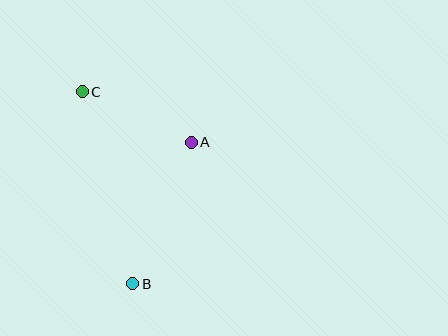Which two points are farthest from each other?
Points B and C are farthest from each other.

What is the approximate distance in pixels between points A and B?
The distance between A and B is approximately 153 pixels.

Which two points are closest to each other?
Points A and C are closest to each other.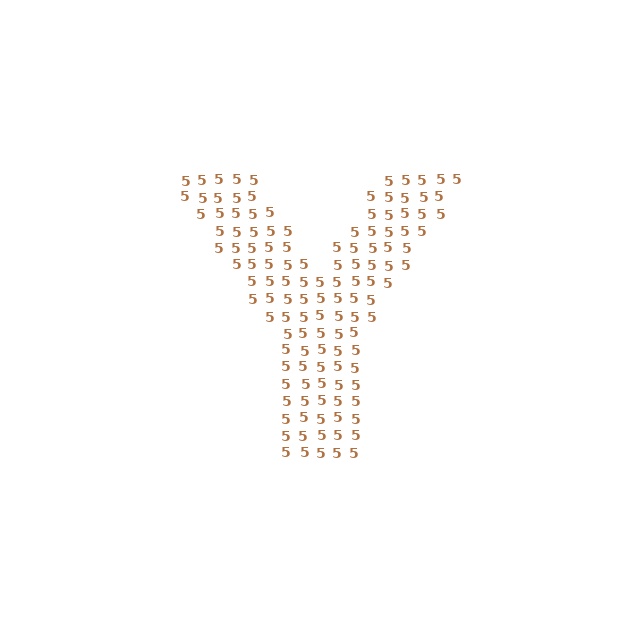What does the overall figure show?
The overall figure shows the letter Y.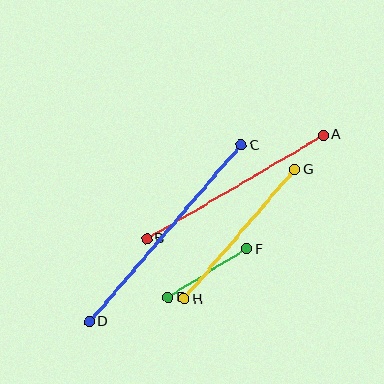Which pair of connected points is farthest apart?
Points C and D are farthest apart.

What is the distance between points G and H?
The distance is approximately 170 pixels.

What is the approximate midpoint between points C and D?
The midpoint is at approximately (165, 233) pixels.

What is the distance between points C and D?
The distance is approximately 233 pixels.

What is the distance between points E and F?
The distance is approximately 92 pixels.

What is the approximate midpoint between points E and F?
The midpoint is at approximately (207, 273) pixels.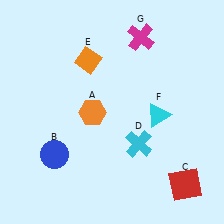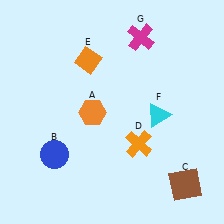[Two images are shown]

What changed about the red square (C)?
In Image 1, C is red. In Image 2, it changed to brown.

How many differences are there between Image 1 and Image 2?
There are 2 differences between the two images.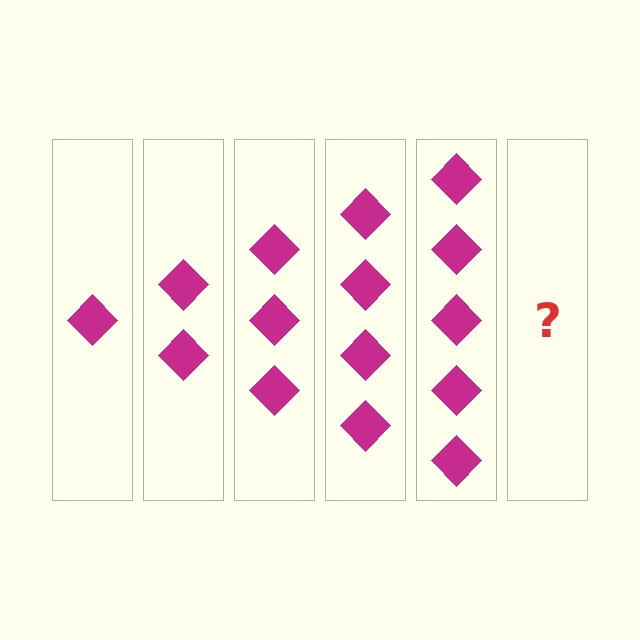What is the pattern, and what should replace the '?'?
The pattern is that each step adds one more diamond. The '?' should be 6 diamonds.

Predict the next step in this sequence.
The next step is 6 diamonds.